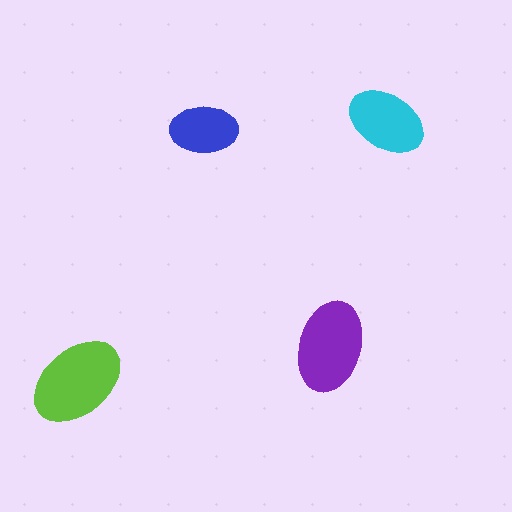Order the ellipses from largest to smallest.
the lime one, the purple one, the cyan one, the blue one.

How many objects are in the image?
There are 4 objects in the image.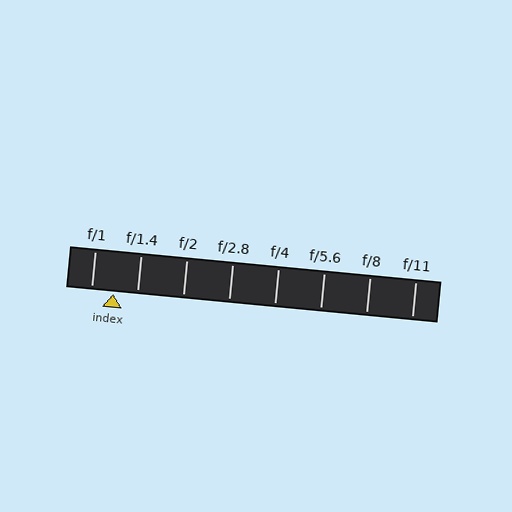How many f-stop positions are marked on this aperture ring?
There are 8 f-stop positions marked.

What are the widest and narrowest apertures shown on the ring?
The widest aperture shown is f/1 and the narrowest is f/11.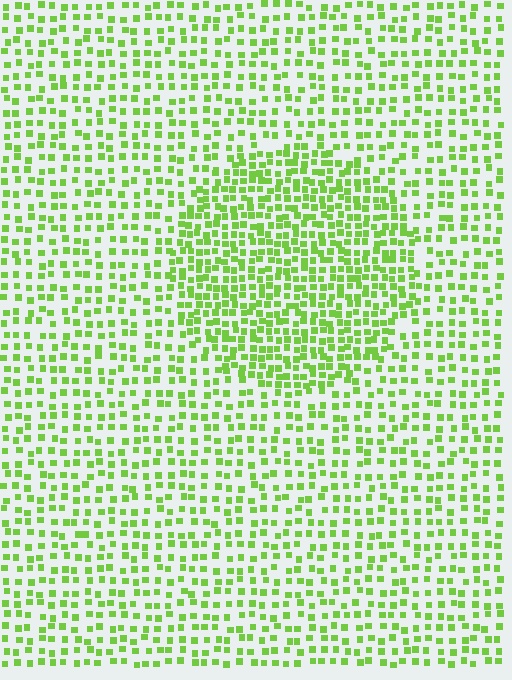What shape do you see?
I see a circle.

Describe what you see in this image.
The image contains small lime elements arranged at two different densities. A circle-shaped region is visible where the elements are more densely packed than the surrounding area.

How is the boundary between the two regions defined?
The boundary is defined by a change in element density (approximately 1.8x ratio). All elements are the same color, size, and shape.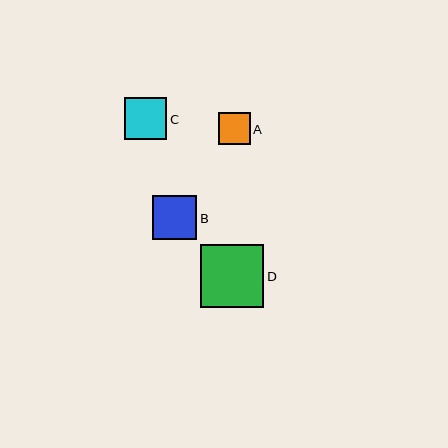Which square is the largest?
Square D is the largest with a size of approximately 63 pixels.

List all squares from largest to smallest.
From largest to smallest: D, B, C, A.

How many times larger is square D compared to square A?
Square D is approximately 2.0 times the size of square A.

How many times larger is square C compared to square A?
Square C is approximately 1.3 times the size of square A.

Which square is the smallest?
Square A is the smallest with a size of approximately 32 pixels.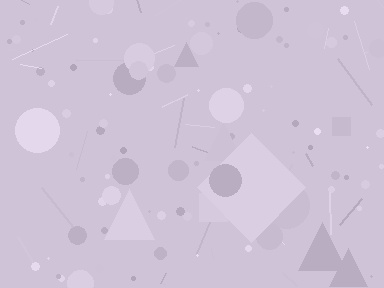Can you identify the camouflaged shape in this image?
The camouflaged shape is a diamond.